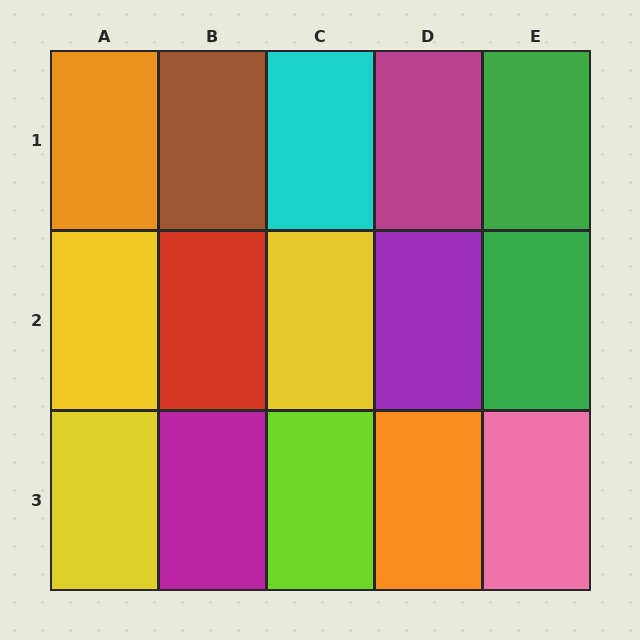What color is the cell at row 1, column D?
Magenta.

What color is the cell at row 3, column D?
Orange.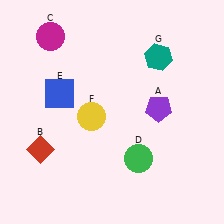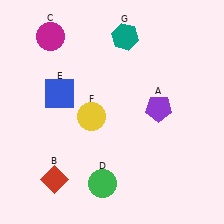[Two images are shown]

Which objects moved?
The objects that moved are: the red diamond (B), the green circle (D), the teal hexagon (G).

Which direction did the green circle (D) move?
The green circle (D) moved left.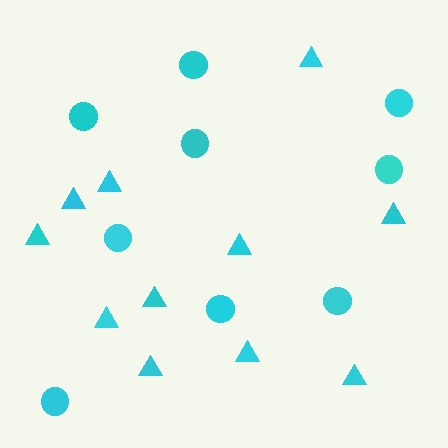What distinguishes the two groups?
There are 2 groups: one group of triangles (11) and one group of circles (9).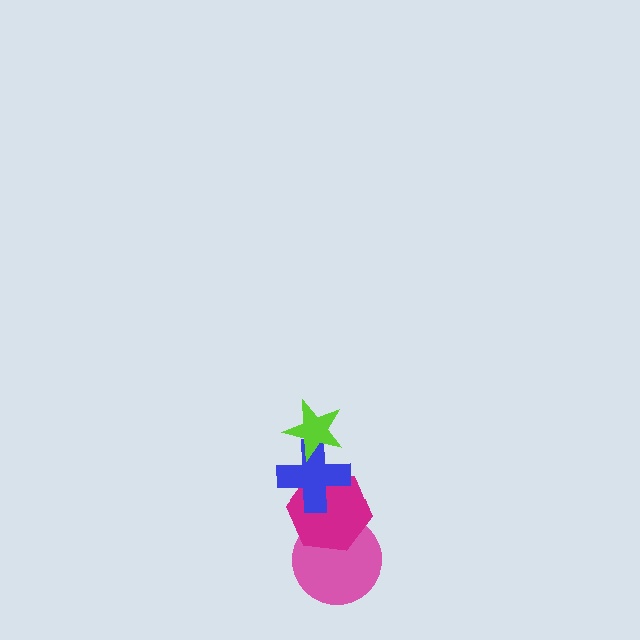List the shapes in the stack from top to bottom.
From top to bottom: the lime star, the blue cross, the magenta hexagon, the pink circle.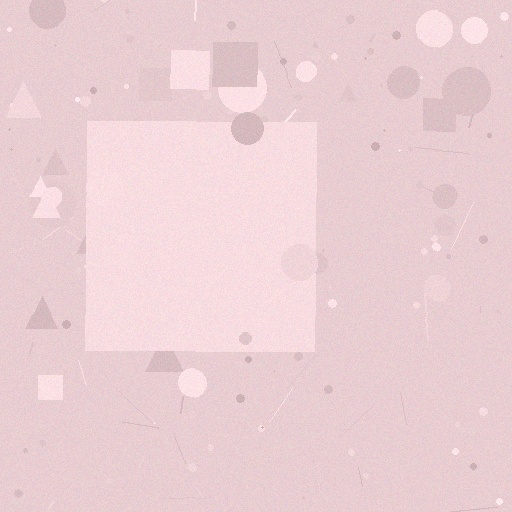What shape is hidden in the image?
A square is hidden in the image.